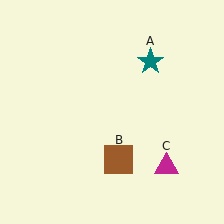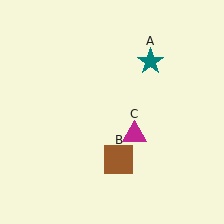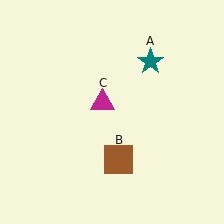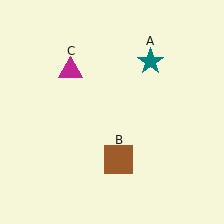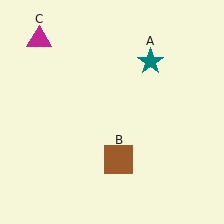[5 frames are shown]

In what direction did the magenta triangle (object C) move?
The magenta triangle (object C) moved up and to the left.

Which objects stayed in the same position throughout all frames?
Teal star (object A) and brown square (object B) remained stationary.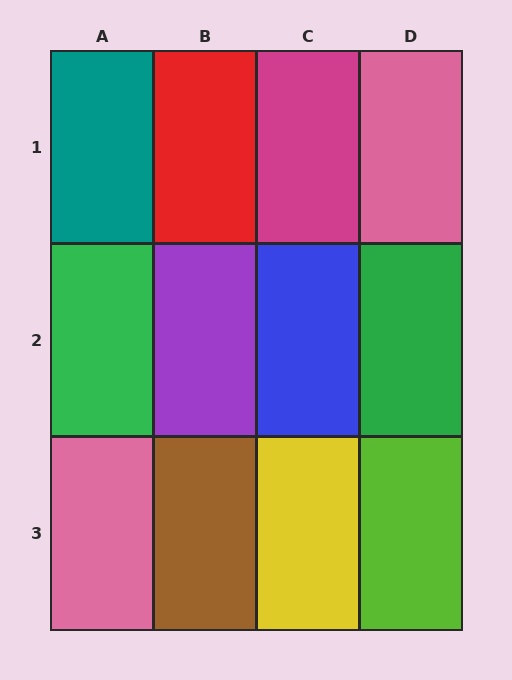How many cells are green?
2 cells are green.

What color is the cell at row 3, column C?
Yellow.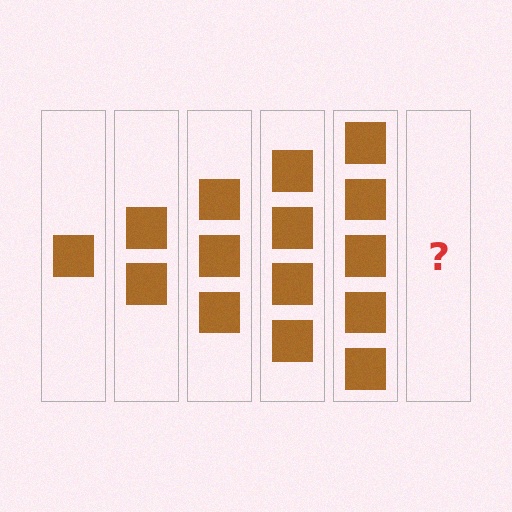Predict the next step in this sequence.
The next step is 6 squares.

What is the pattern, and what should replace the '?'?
The pattern is that each step adds one more square. The '?' should be 6 squares.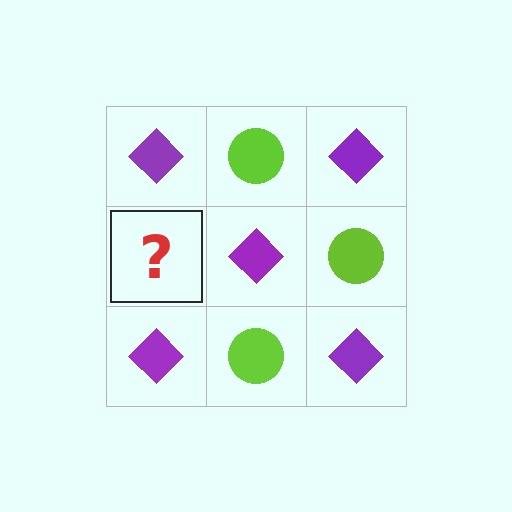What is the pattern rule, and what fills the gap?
The rule is that it alternates purple diamond and lime circle in a checkerboard pattern. The gap should be filled with a lime circle.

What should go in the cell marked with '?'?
The missing cell should contain a lime circle.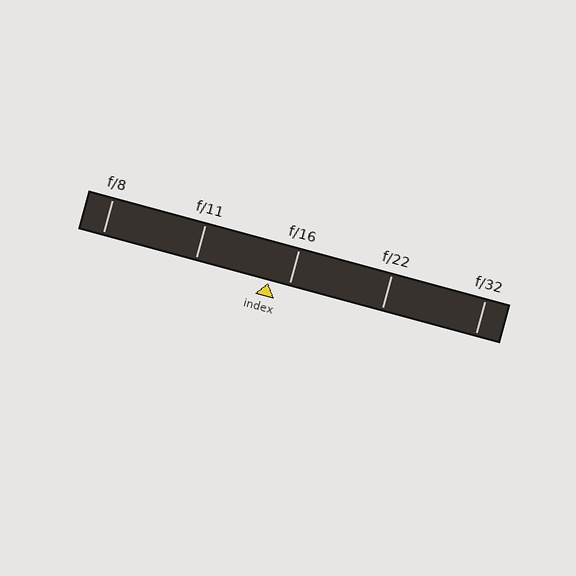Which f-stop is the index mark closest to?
The index mark is closest to f/16.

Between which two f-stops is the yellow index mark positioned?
The index mark is between f/11 and f/16.